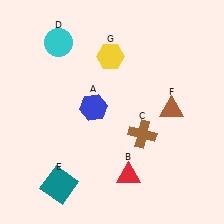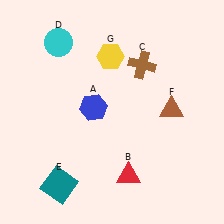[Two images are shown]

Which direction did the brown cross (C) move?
The brown cross (C) moved up.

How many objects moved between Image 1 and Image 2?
1 object moved between the two images.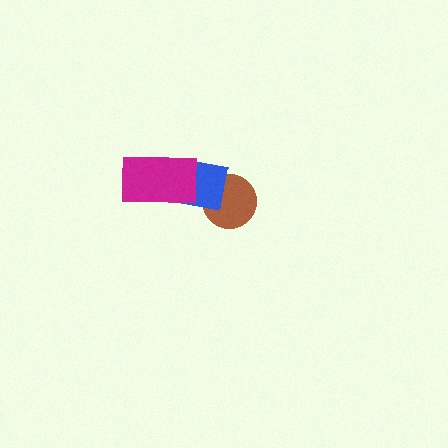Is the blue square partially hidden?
Yes, it is partially covered by another shape.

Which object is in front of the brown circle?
The blue square is in front of the brown circle.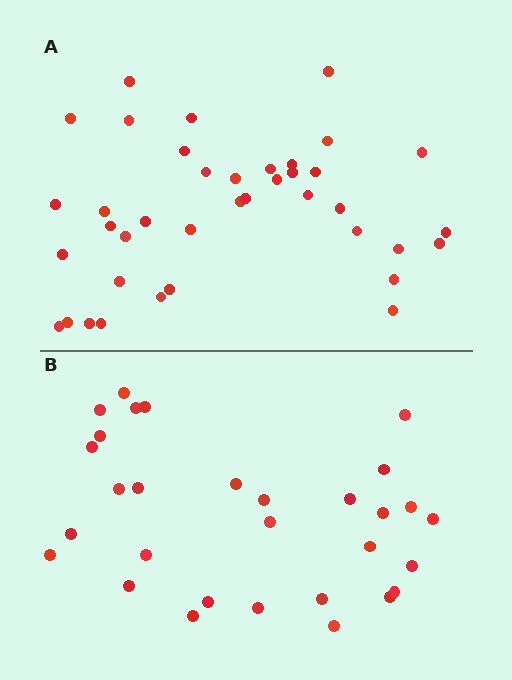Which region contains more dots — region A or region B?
Region A (the top region) has more dots.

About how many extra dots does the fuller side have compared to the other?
Region A has roughly 8 or so more dots than region B.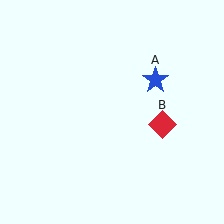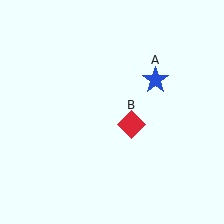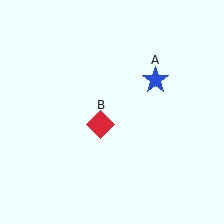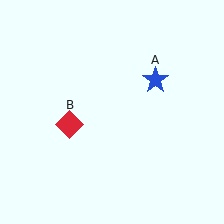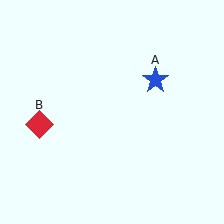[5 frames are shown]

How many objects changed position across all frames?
1 object changed position: red diamond (object B).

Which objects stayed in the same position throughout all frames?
Blue star (object A) remained stationary.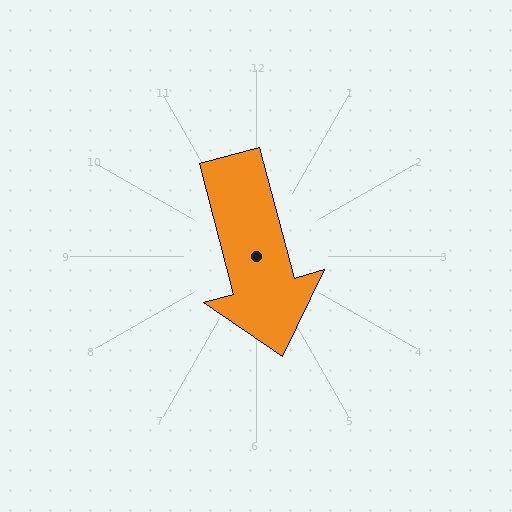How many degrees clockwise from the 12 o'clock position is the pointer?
Approximately 165 degrees.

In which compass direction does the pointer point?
South.